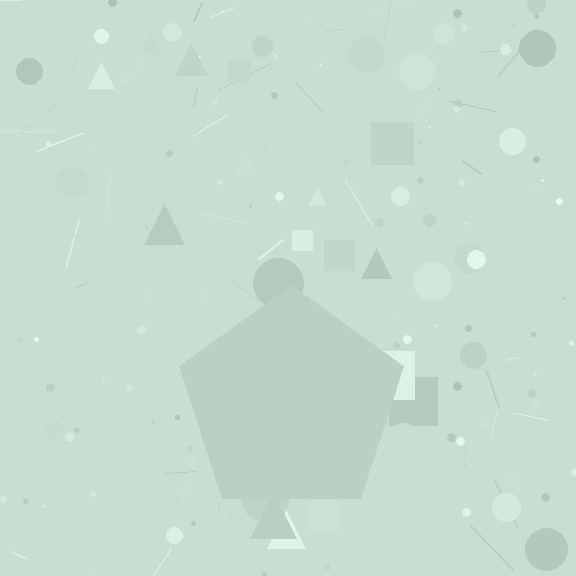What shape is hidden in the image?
A pentagon is hidden in the image.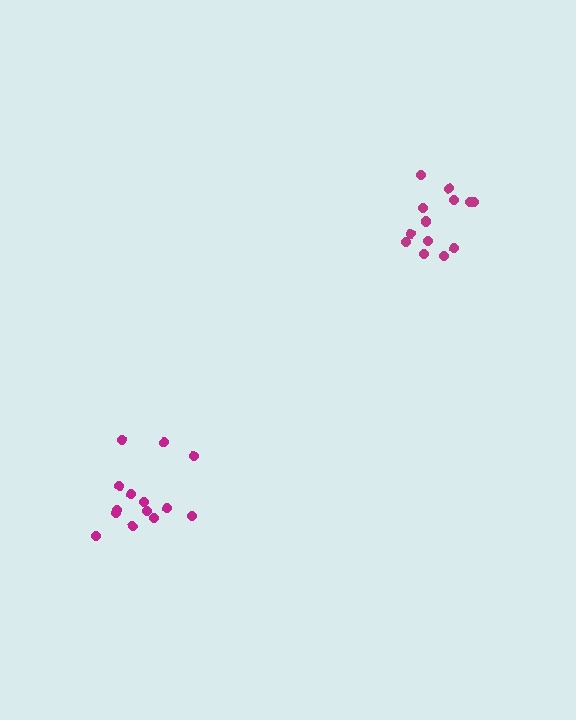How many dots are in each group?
Group 1: 13 dots, Group 2: 14 dots (27 total).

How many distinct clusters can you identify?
There are 2 distinct clusters.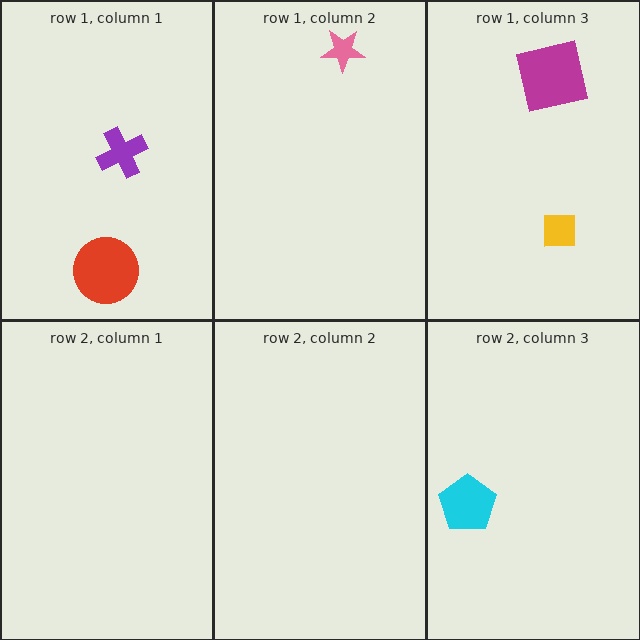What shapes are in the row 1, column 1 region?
The purple cross, the red circle.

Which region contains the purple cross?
The row 1, column 1 region.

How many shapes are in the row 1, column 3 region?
2.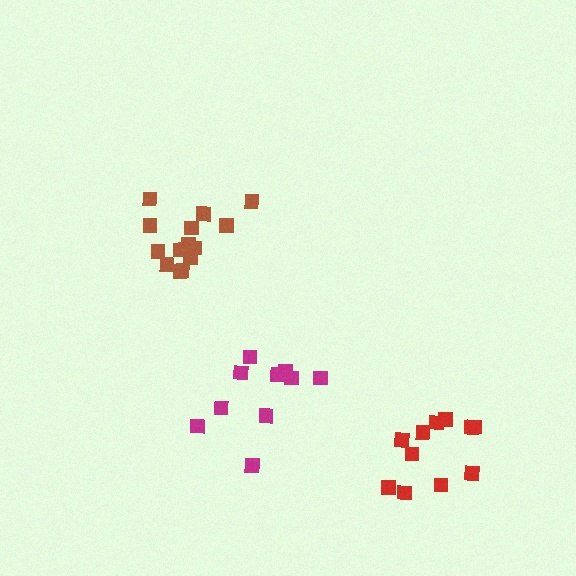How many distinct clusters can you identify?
There are 3 distinct clusters.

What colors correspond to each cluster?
The clusters are colored: brown, magenta, red.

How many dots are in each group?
Group 1: 16 dots, Group 2: 10 dots, Group 3: 11 dots (37 total).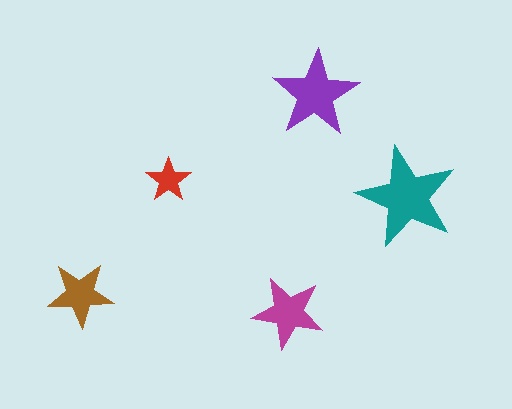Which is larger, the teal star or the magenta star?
The teal one.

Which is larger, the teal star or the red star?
The teal one.